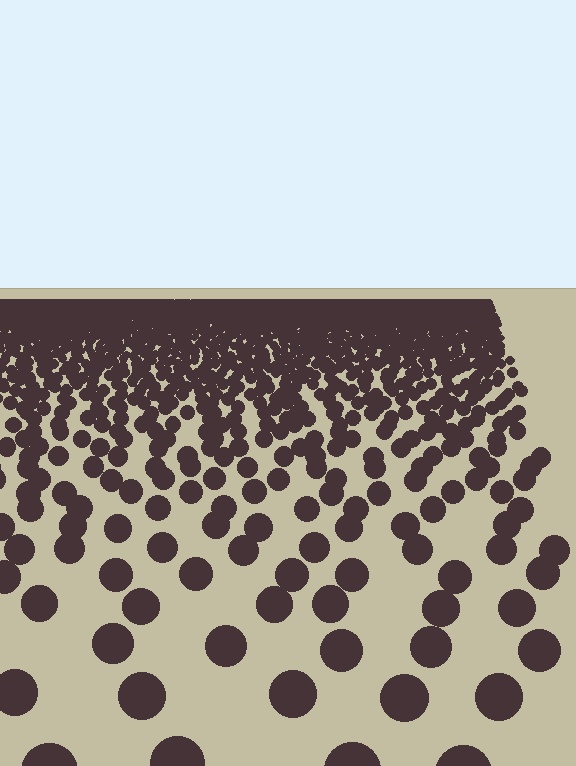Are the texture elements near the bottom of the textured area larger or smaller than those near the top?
Larger. Near the bottom, elements are closer to the viewer and appear at a bigger on-screen size.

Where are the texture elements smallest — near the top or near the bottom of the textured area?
Near the top.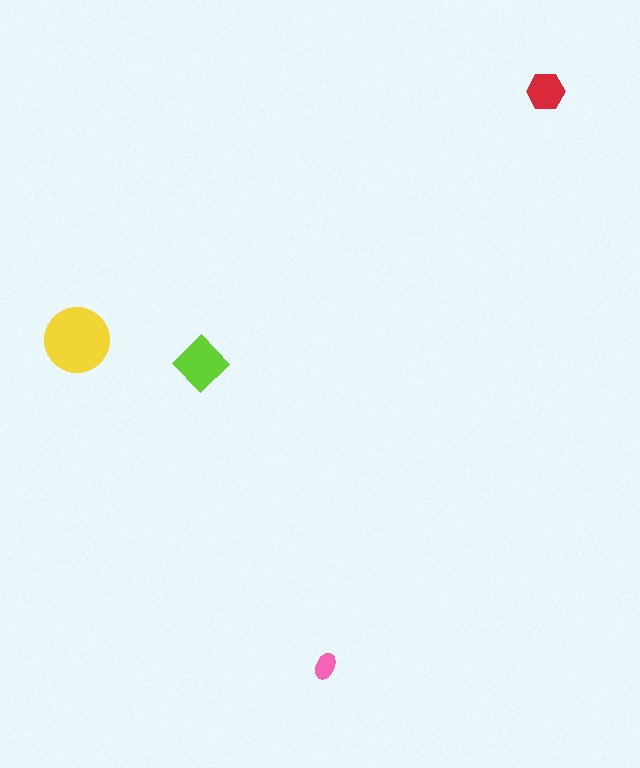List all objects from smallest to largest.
The pink ellipse, the red hexagon, the lime diamond, the yellow circle.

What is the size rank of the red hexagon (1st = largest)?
3rd.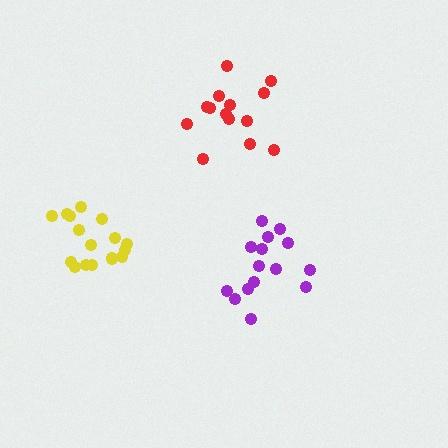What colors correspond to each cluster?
The clusters are colored: red, purple, yellow.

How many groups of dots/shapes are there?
There are 3 groups.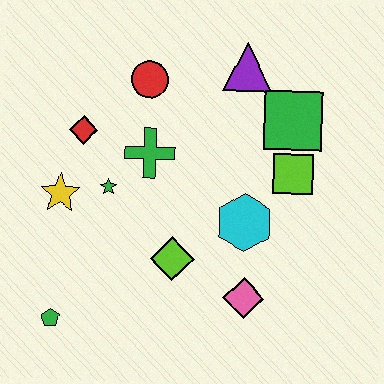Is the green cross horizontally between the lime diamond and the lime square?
No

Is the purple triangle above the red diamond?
Yes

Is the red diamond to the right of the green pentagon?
Yes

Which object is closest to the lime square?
The green square is closest to the lime square.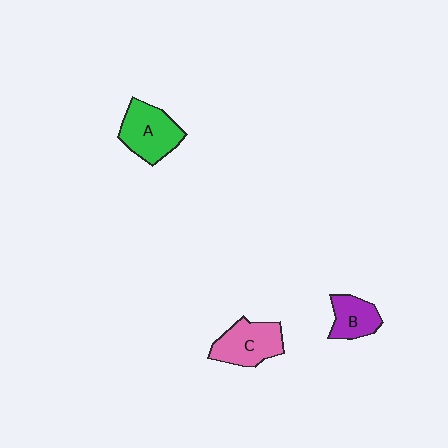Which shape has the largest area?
Shape A (green).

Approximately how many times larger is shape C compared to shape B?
Approximately 1.4 times.